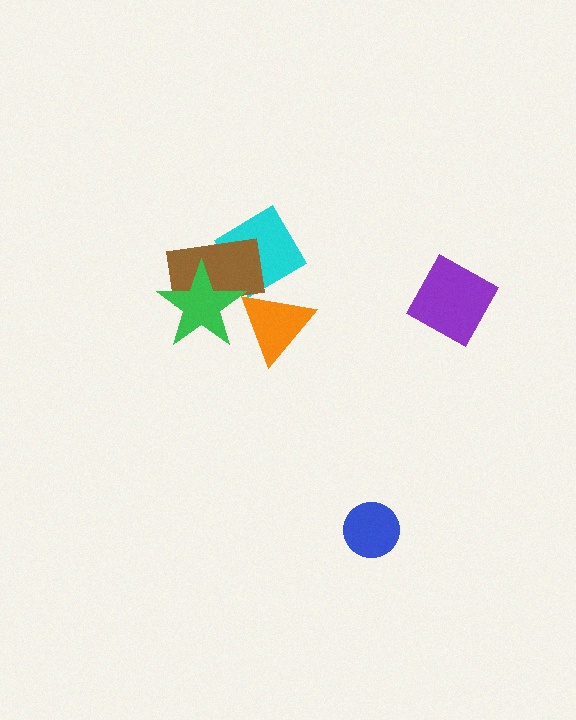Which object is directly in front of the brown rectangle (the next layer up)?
The orange triangle is directly in front of the brown rectangle.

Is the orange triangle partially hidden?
Yes, it is partially covered by another shape.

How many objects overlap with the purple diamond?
0 objects overlap with the purple diamond.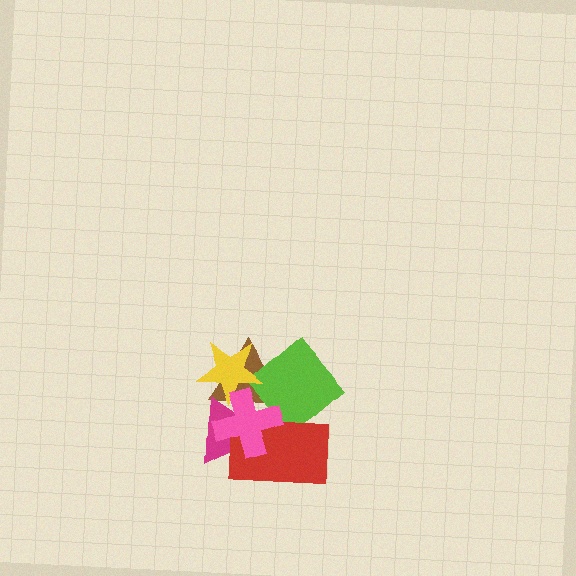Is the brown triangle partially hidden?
Yes, it is partially covered by another shape.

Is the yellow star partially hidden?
Yes, it is partially covered by another shape.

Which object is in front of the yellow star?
The pink cross is in front of the yellow star.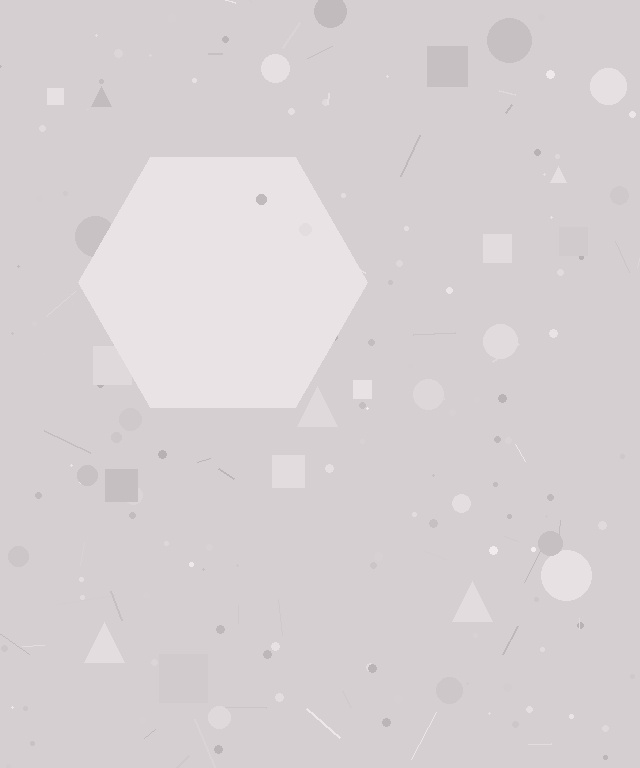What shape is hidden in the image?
A hexagon is hidden in the image.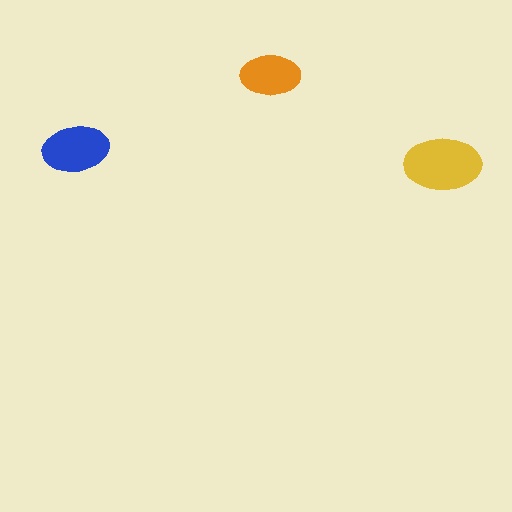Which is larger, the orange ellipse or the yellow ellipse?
The yellow one.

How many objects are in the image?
There are 3 objects in the image.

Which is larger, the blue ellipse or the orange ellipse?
The blue one.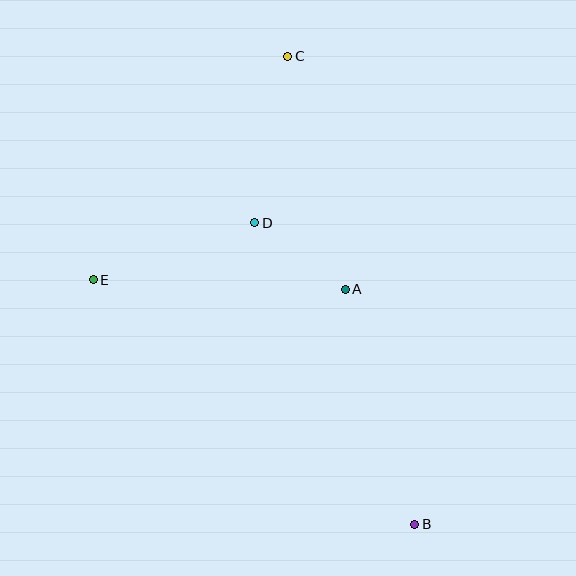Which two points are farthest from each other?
Points B and C are farthest from each other.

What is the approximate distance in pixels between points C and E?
The distance between C and E is approximately 296 pixels.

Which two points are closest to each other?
Points A and D are closest to each other.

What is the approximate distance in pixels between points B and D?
The distance between B and D is approximately 341 pixels.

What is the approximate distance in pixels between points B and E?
The distance between B and E is approximately 404 pixels.